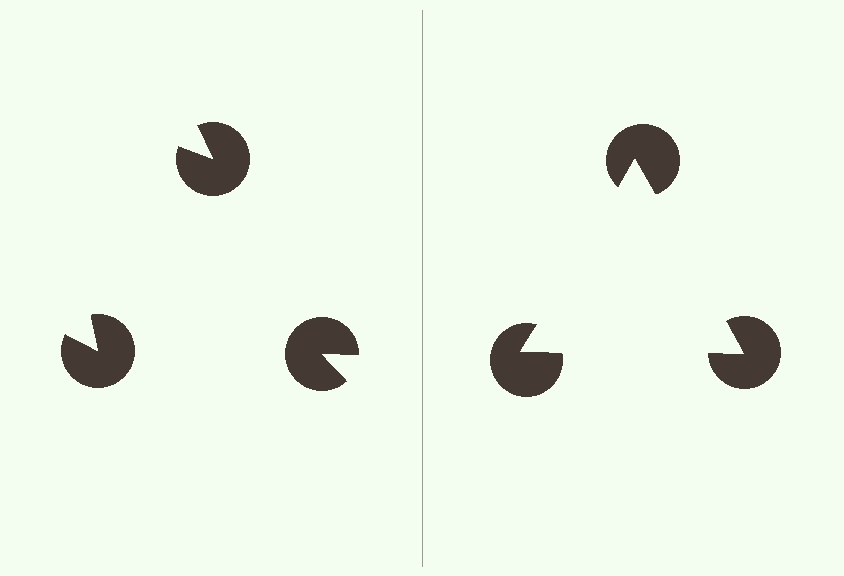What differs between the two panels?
The pac-man discs are positioned identically on both sides; only the wedge orientations differ. On the right they align to a triangle; on the left they are misaligned.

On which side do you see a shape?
An illusory triangle appears on the right side. On the left side the wedge cuts are rotated, so no coherent shape forms.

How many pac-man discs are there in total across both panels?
6 — 3 on each side.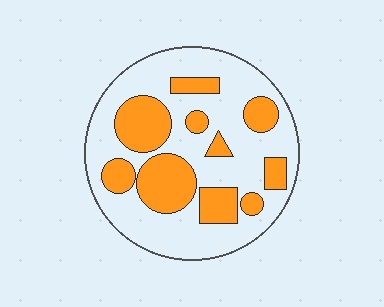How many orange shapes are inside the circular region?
10.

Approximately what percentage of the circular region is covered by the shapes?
Approximately 35%.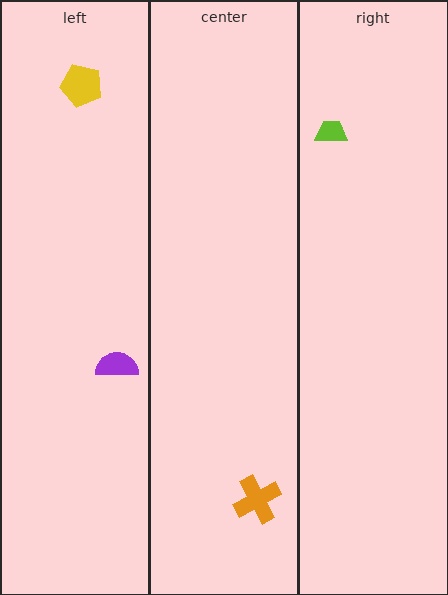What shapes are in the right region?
The lime trapezoid.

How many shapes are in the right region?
1.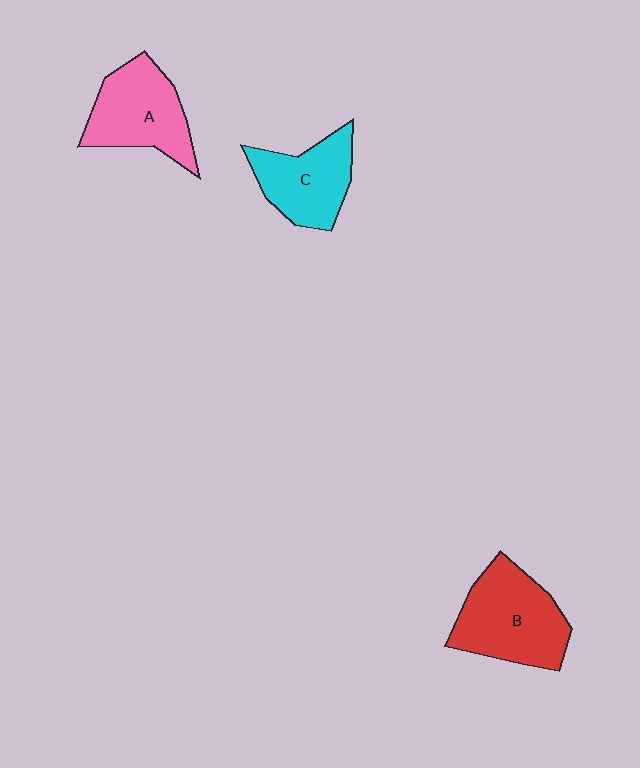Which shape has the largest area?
Shape B (red).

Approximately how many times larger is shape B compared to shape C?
Approximately 1.3 times.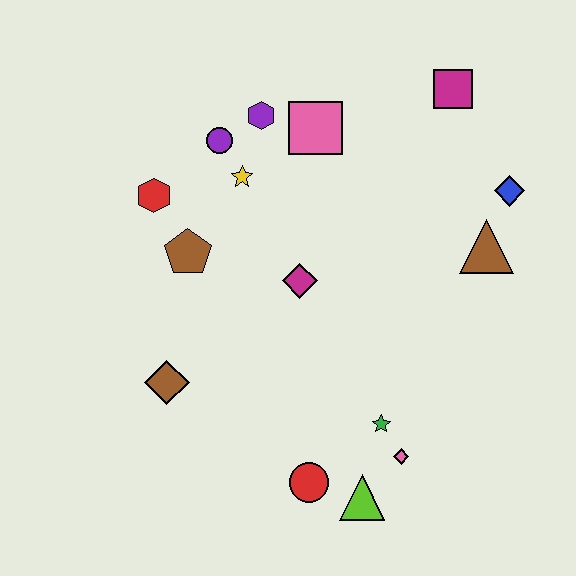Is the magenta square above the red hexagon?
Yes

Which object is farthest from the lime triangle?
The magenta square is farthest from the lime triangle.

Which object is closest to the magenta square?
The blue diamond is closest to the magenta square.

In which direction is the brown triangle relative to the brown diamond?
The brown triangle is to the right of the brown diamond.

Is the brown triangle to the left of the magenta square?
No